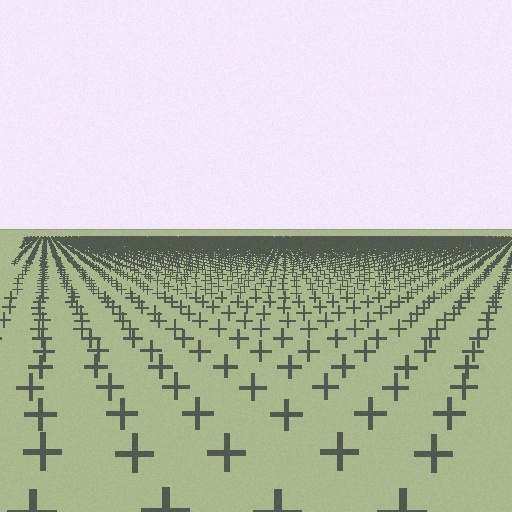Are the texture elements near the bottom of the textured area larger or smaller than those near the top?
Larger. Near the bottom, elements are closer to the viewer and appear at a bigger on-screen size.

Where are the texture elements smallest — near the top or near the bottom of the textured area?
Near the top.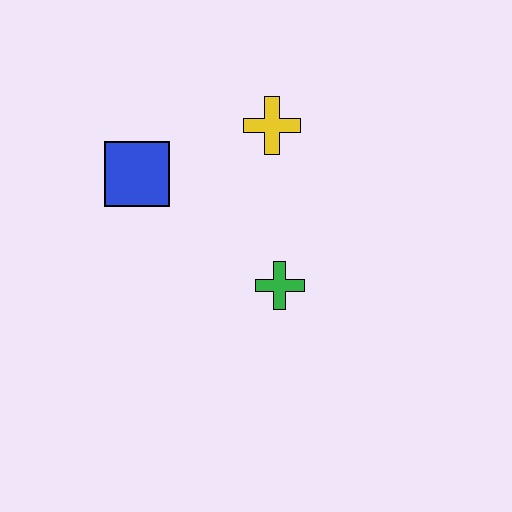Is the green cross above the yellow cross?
No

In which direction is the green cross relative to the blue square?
The green cross is to the right of the blue square.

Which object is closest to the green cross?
The yellow cross is closest to the green cross.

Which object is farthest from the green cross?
The blue square is farthest from the green cross.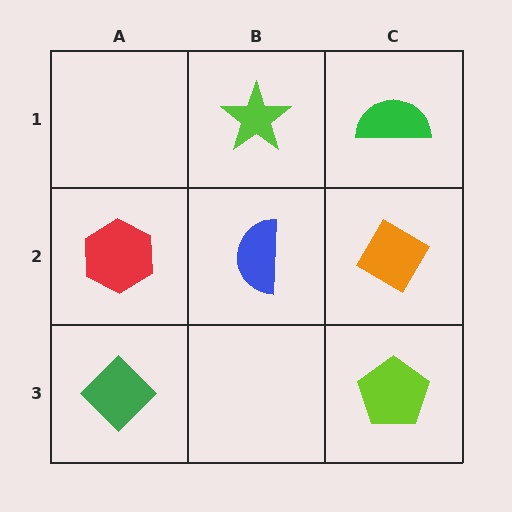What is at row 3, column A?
A green diamond.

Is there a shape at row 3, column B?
No, that cell is empty.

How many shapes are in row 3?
2 shapes.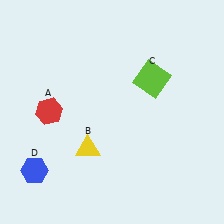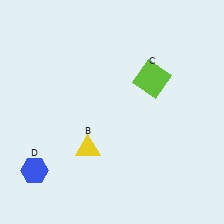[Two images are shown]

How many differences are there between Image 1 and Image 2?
There is 1 difference between the two images.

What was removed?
The red hexagon (A) was removed in Image 2.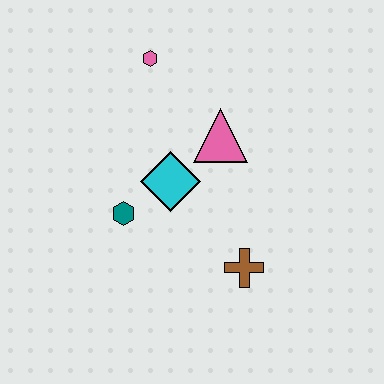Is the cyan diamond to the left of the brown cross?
Yes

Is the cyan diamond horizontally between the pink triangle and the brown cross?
No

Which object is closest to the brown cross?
The cyan diamond is closest to the brown cross.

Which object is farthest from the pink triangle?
The brown cross is farthest from the pink triangle.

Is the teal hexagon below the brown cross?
No